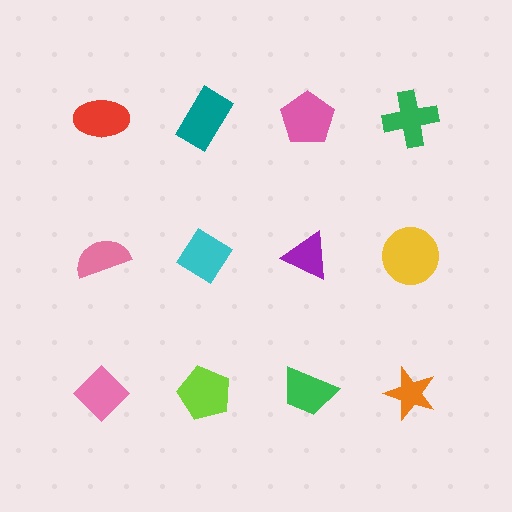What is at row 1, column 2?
A teal rectangle.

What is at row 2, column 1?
A pink semicircle.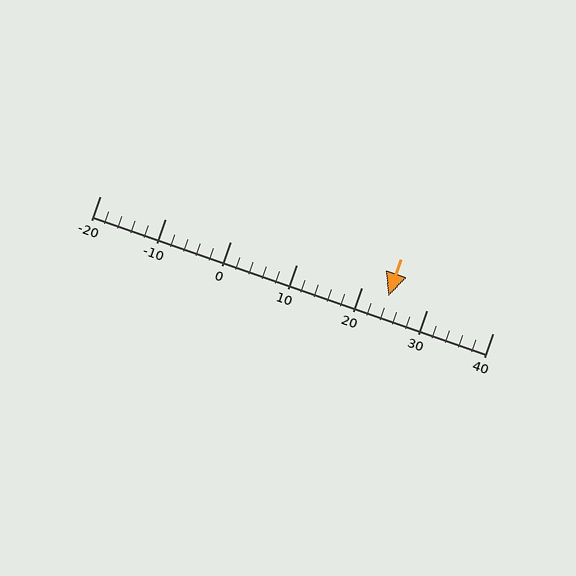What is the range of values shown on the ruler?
The ruler shows values from -20 to 40.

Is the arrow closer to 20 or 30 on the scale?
The arrow is closer to 20.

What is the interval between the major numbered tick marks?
The major tick marks are spaced 10 units apart.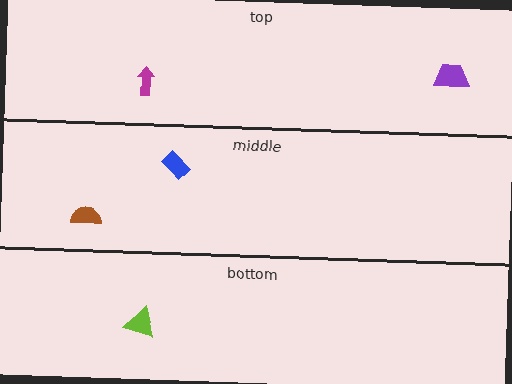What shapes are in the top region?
The purple trapezoid, the magenta arrow.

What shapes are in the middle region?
The brown semicircle, the blue rectangle.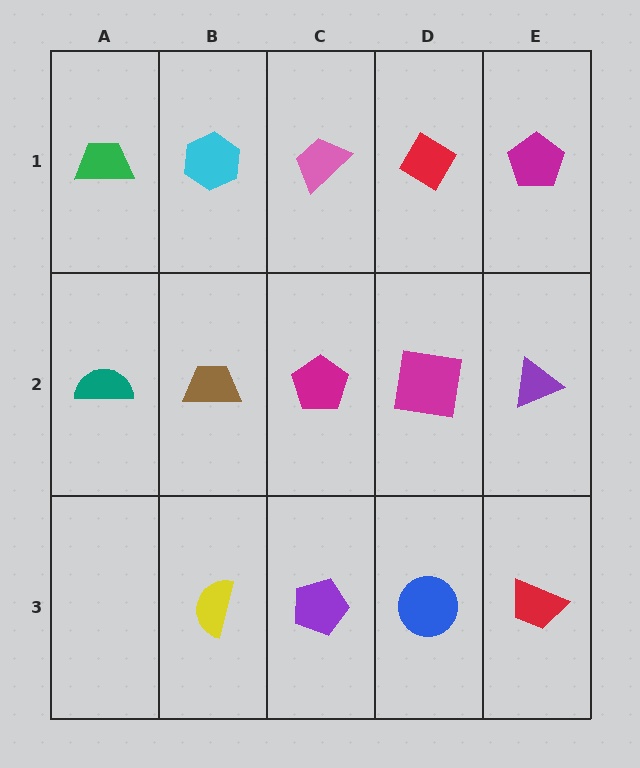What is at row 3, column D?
A blue circle.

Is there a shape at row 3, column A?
No, that cell is empty.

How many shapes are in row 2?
5 shapes.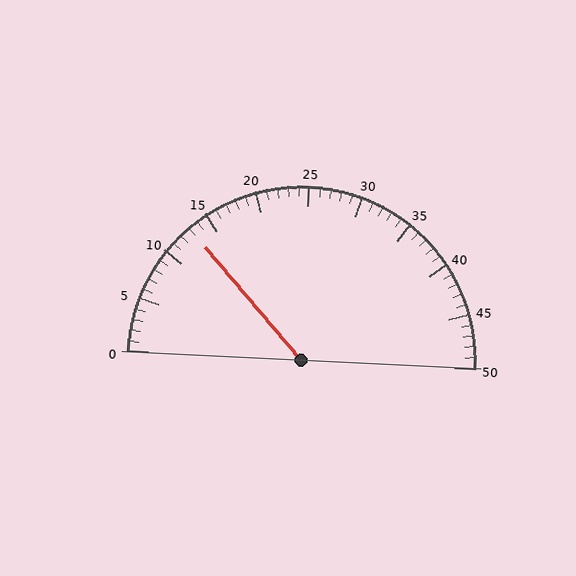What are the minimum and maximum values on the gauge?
The gauge ranges from 0 to 50.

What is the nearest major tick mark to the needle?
The nearest major tick mark is 15.